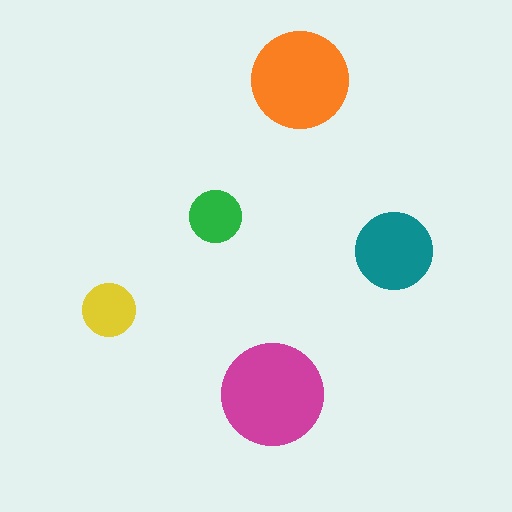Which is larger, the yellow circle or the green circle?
The yellow one.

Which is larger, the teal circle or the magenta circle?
The magenta one.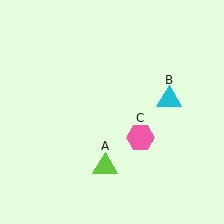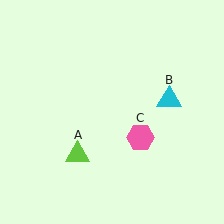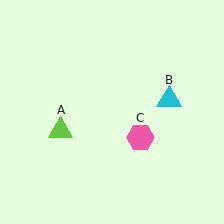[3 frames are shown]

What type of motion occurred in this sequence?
The lime triangle (object A) rotated clockwise around the center of the scene.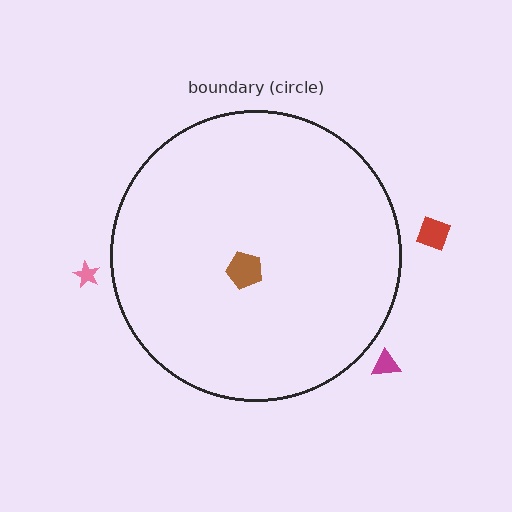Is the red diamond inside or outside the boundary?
Outside.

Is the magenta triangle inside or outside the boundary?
Outside.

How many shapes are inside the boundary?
1 inside, 3 outside.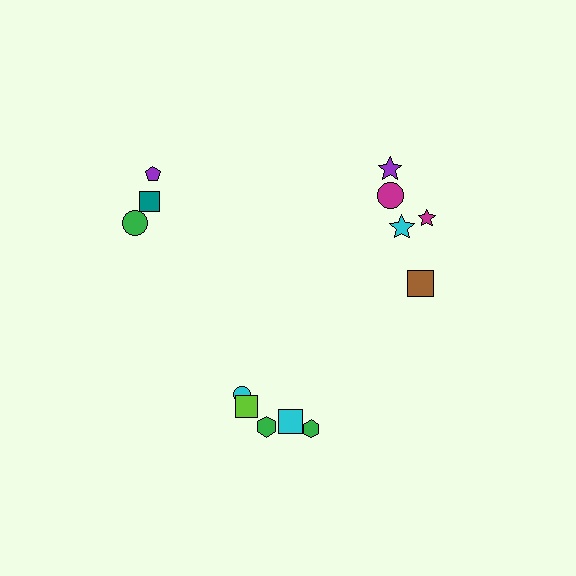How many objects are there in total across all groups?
There are 13 objects.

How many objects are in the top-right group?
There are 5 objects.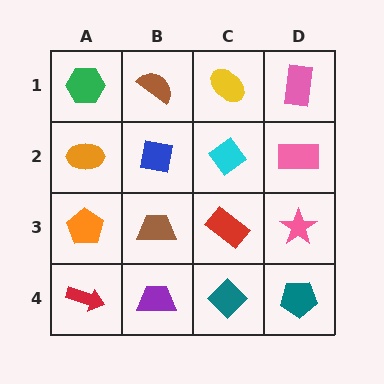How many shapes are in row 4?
4 shapes.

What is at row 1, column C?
A yellow ellipse.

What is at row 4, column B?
A purple trapezoid.